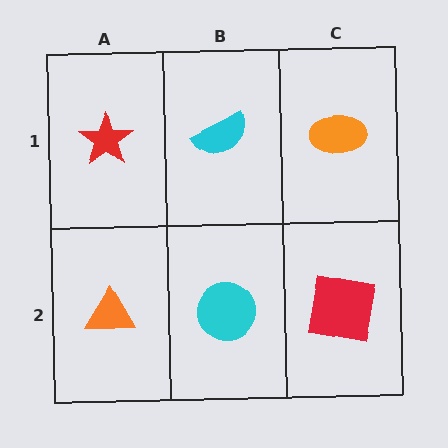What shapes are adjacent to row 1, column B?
A cyan circle (row 2, column B), a red star (row 1, column A), an orange ellipse (row 1, column C).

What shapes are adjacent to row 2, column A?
A red star (row 1, column A), a cyan circle (row 2, column B).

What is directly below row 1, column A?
An orange triangle.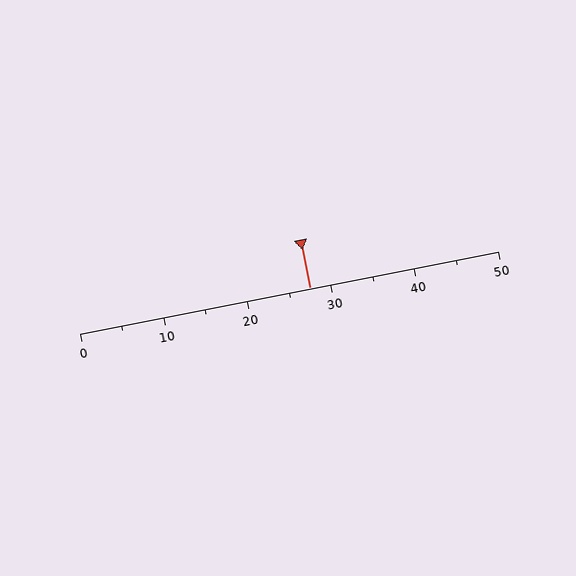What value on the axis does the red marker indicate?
The marker indicates approximately 27.5.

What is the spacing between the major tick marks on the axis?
The major ticks are spaced 10 apart.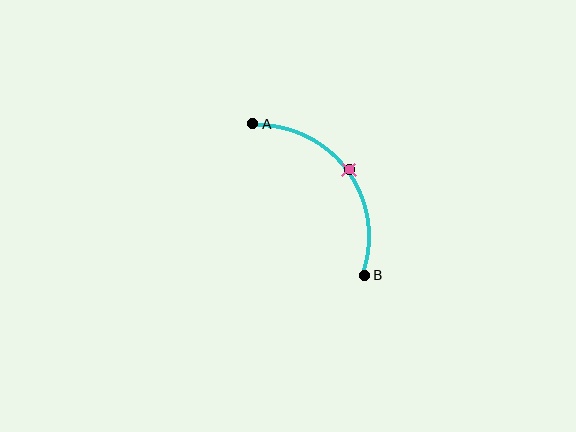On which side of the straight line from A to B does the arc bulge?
The arc bulges above and to the right of the straight line connecting A and B.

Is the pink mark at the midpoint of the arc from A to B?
Yes. The pink mark lies on the arc at equal arc-length from both A and B — it is the arc midpoint.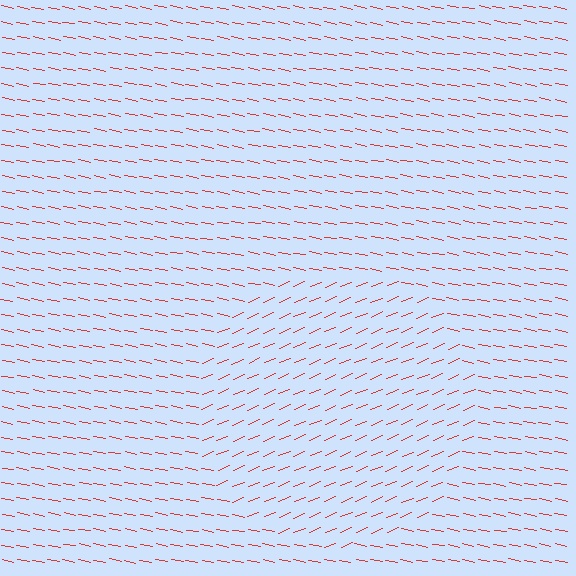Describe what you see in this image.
The image is filled with small red line segments. A circle region in the image has lines oriented differently from the surrounding lines, creating a visible texture boundary.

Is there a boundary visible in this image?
Yes, there is a texture boundary formed by a change in line orientation.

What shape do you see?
I see a circle.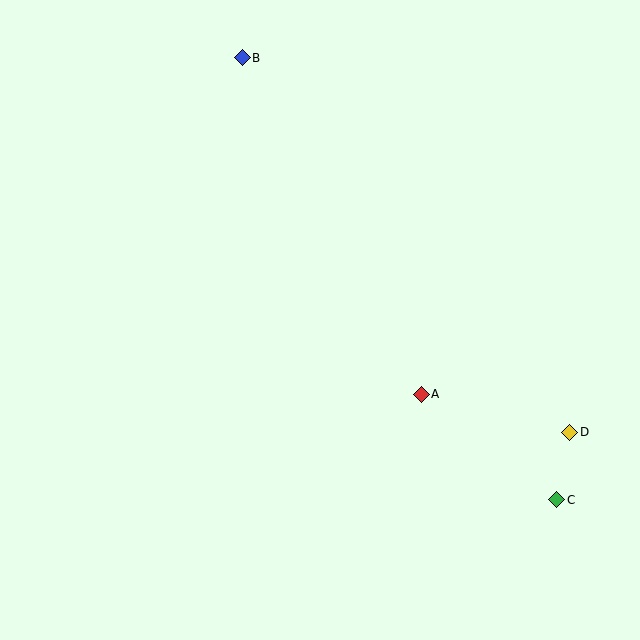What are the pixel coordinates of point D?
Point D is at (570, 432).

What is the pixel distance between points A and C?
The distance between A and C is 171 pixels.